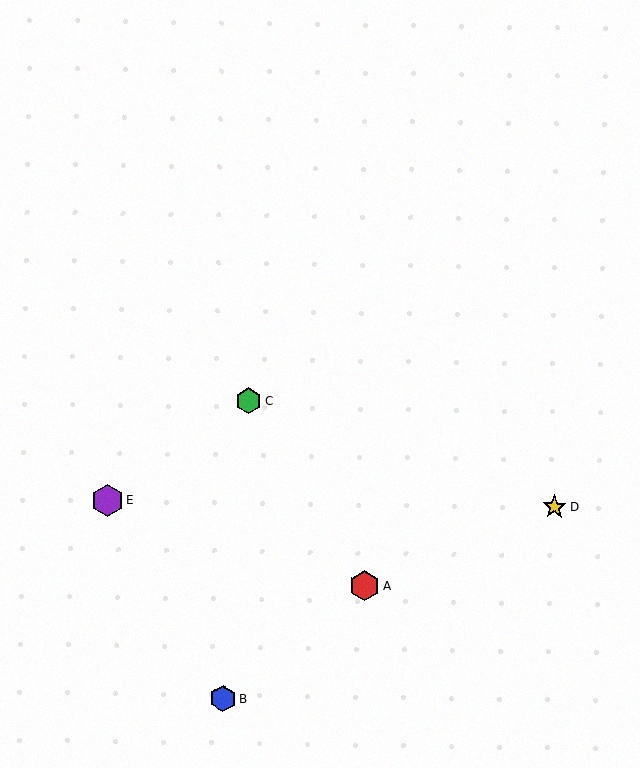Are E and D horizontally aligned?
Yes, both are at y≈500.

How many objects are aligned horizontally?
2 objects (D, E) are aligned horizontally.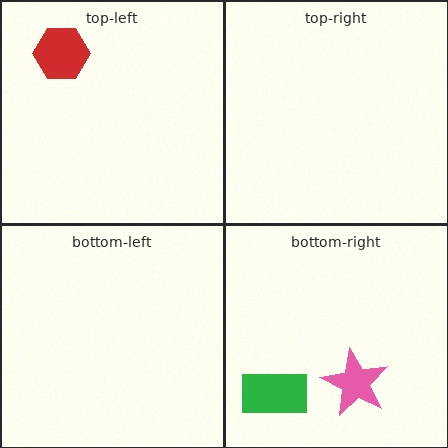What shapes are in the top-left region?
The red hexagon.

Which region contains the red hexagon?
The top-left region.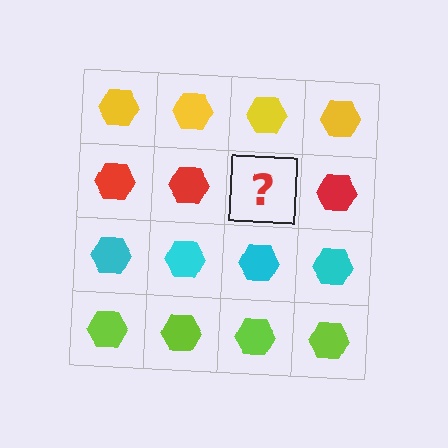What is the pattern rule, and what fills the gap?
The rule is that each row has a consistent color. The gap should be filled with a red hexagon.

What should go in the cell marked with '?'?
The missing cell should contain a red hexagon.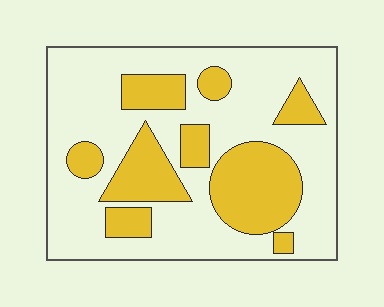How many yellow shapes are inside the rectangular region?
9.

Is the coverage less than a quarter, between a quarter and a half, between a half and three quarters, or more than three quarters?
Between a quarter and a half.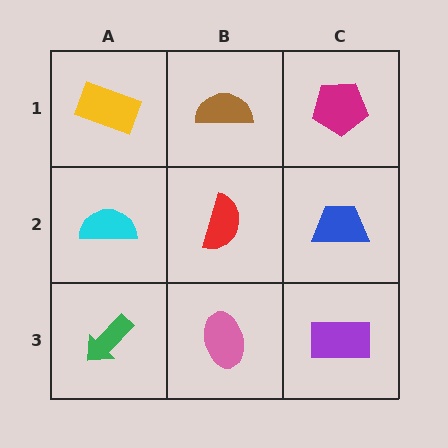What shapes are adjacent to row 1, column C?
A blue trapezoid (row 2, column C), a brown semicircle (row 1, column B).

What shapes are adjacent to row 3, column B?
A red semicircle (row 2, column B), a green arrow (row 3, column A), a purple rectangle (row 3, column C).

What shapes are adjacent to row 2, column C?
A magenta pentagon (row 1, column C), a purple rectangle (row 3, column C), a red semicircle (row 2, column B).